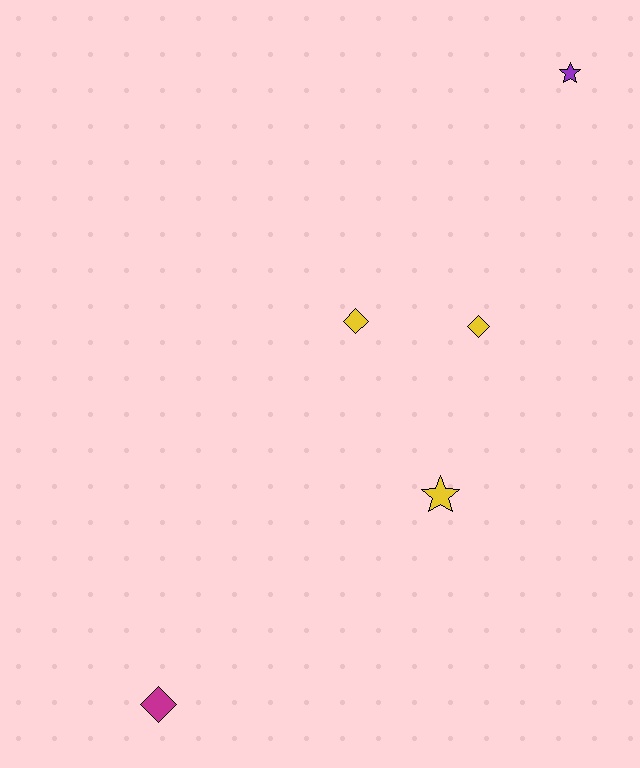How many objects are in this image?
There are 5 objects.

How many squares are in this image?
There are no squares.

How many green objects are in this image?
There are no green objects.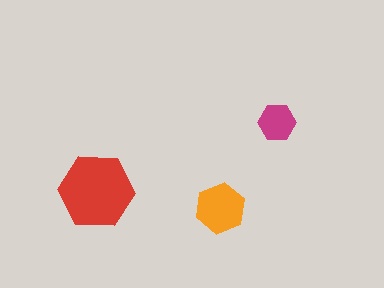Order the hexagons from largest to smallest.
the red one, the orange one, the magenta one.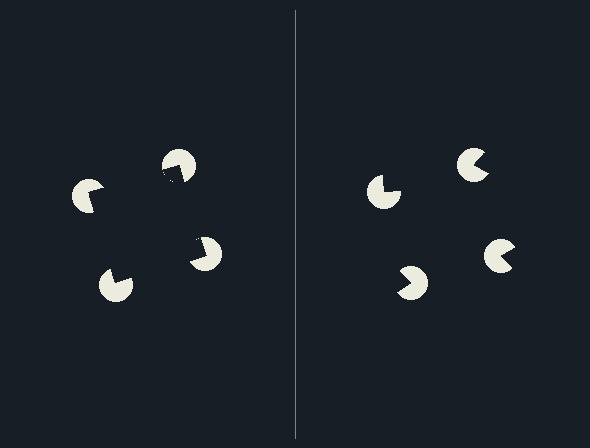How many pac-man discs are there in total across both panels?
8 — 4 on each side.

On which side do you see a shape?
An illusory square appears on the left side. On the right side the wedge cuts are rotated, so no coherent shape forms.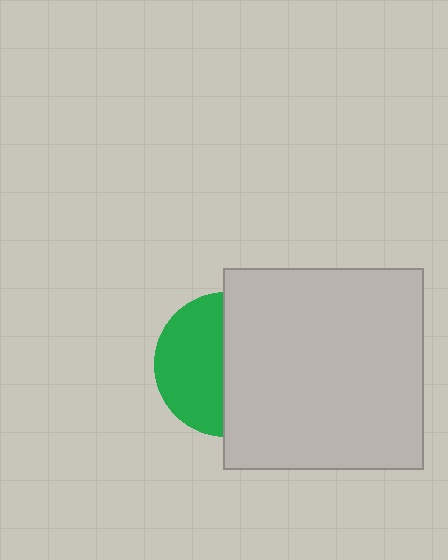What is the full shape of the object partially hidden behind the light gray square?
The partially hidden object is a green circle.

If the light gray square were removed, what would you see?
You would see the complete green circle.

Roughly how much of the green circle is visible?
About half of it is visible (roughly 47%).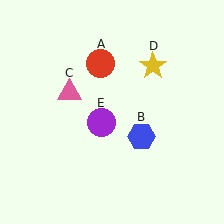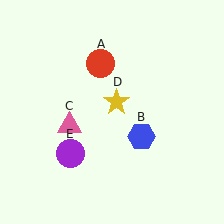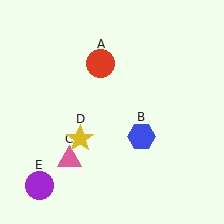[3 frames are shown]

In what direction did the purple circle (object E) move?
The purple circle (object E) moved down and to the left.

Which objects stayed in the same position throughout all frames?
Red circle (object A) and blue hexagon (object B) remained stationary.